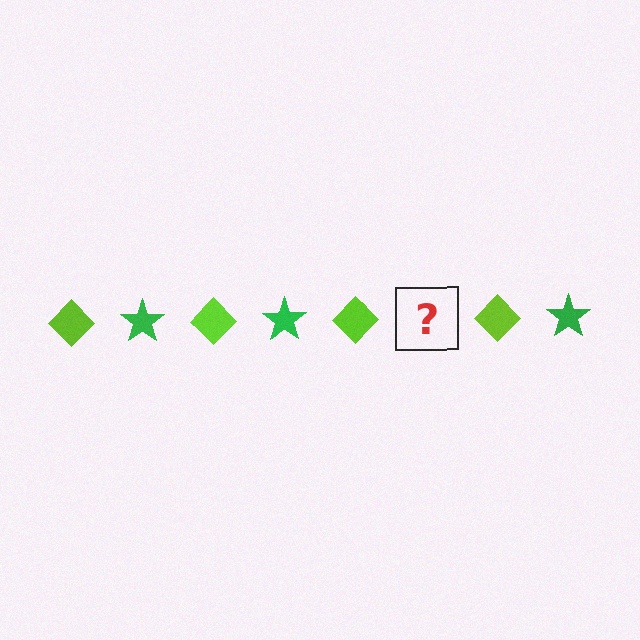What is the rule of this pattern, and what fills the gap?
The rule is that the pattern alternates between lime diamond and green star. The gap should be filled with a green star.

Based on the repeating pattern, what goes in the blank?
The blank should be a green star.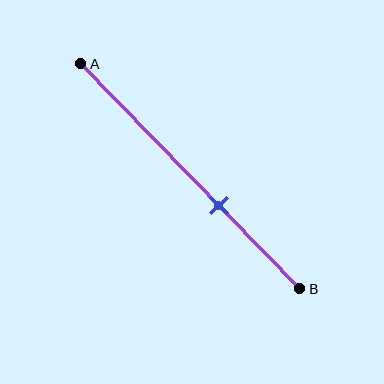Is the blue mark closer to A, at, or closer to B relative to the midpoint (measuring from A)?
The blue mark is closer to point B than the midpoint of segment AB.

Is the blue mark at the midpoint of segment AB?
No, the mark is at about 65% from A, not at the 50% midpoint.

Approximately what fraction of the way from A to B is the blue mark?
The blue mark is approximately 65% of the way from A to B.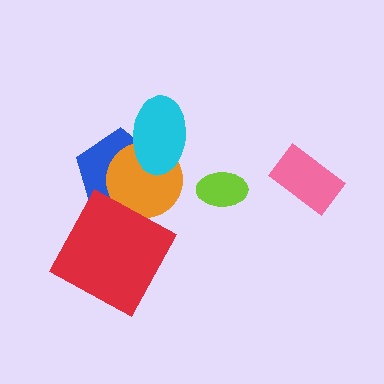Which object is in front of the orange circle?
The cyan ellipse is in front of the orange circle.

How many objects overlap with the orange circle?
2 objects overlap with the orange circle.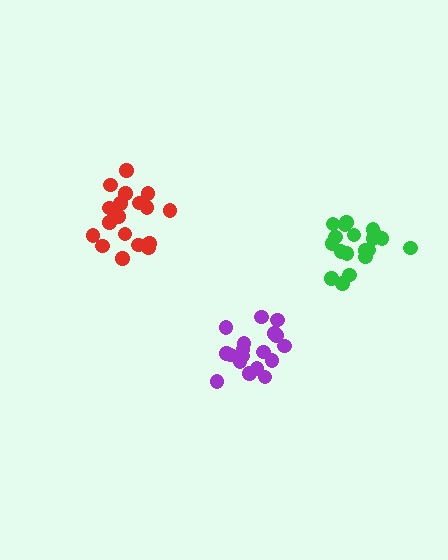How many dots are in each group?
Group 1: 18 dots, Group 2: 18 dots, Group 3: 19 dots (55 total).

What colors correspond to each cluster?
The clusters are colored: red, purple, green.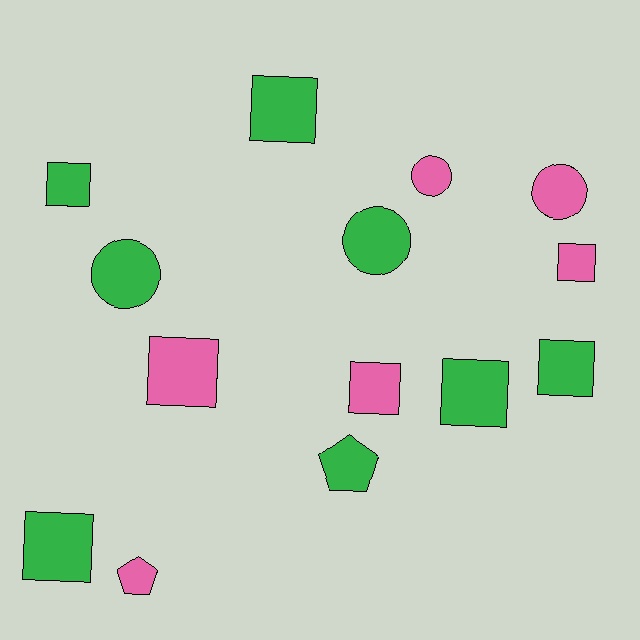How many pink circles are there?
There are 2 pink circles.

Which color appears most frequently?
Green, with 8 objects.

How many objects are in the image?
There are 14 objects.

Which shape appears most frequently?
Square, with 8 objects.